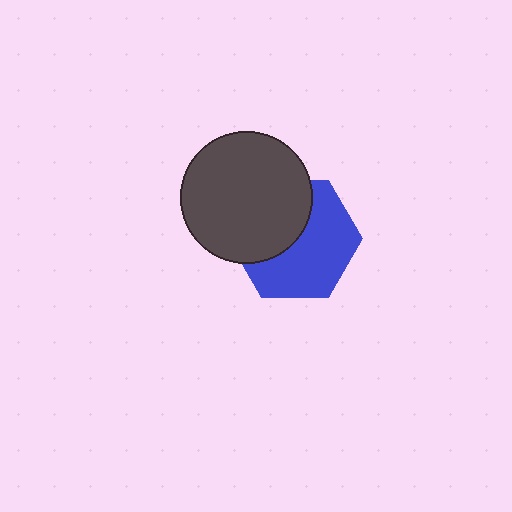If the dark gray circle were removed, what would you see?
You would see the complete blue hexagon.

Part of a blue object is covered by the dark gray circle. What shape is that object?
It is a hexagon.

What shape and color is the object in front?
The object in front is a dark gray circle.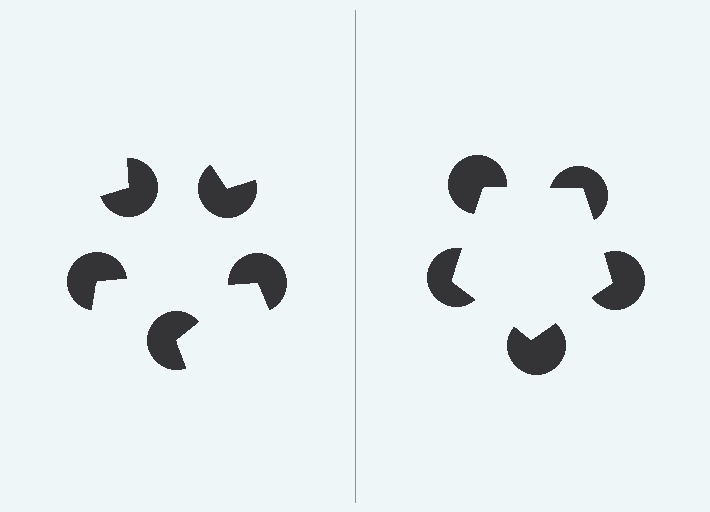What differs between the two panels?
The pac-man discs are positioned identically on both sides; only the wedge orientations differ. On the right they align to a pentagon; on the left they are misaligned.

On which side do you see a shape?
An illusory pentagon appears on the right side. On the left side the wedge cuts are rotated, so no coherent shape forms.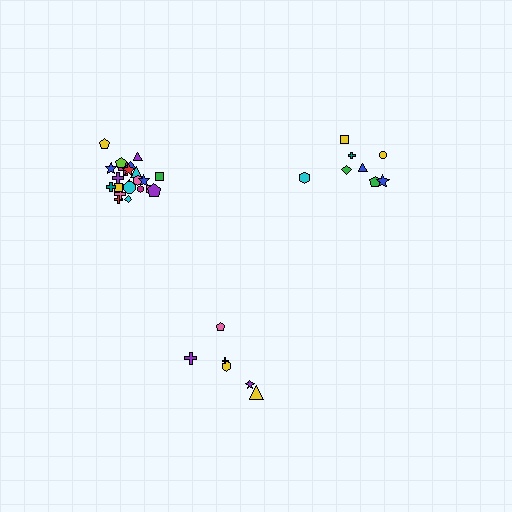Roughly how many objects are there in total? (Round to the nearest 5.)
Roughly 35 objects in total.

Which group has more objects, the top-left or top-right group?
The top-left group.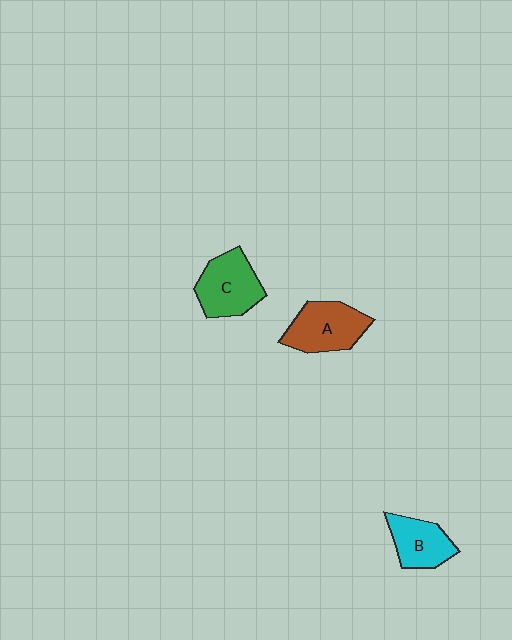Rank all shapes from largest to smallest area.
From largest to smallest: A (brown), C (green), B (cyan).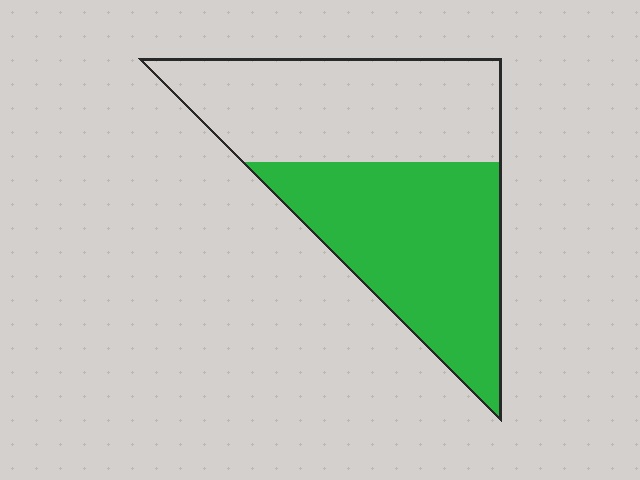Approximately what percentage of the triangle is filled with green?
Approximately 50%.